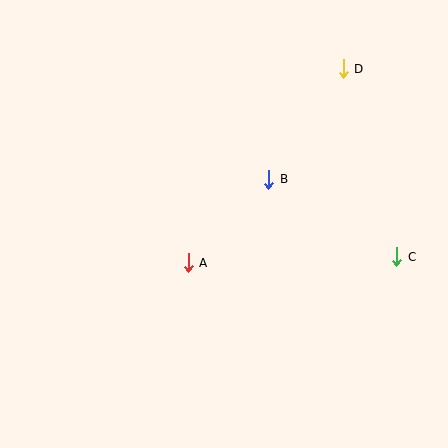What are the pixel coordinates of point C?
Point C is at (397, 257).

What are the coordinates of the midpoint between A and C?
The midpoint between A and C is at (292, 260).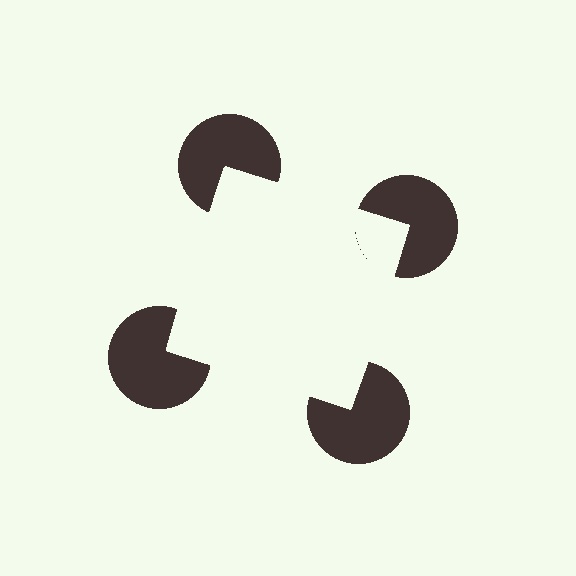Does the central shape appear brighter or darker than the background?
It typically appears slightly brighter than the background, even though no actual brightness change is drawn.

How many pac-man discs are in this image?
There are 4 — one at each vertex of the illusory square.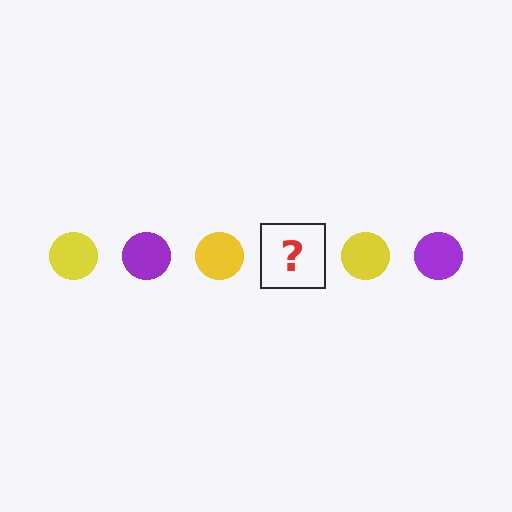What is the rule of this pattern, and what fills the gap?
The rule is that the pattern cycles through yellow, purple circles. The gap should be filled with a purple circle.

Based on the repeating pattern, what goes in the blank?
The blank should be a purple circle.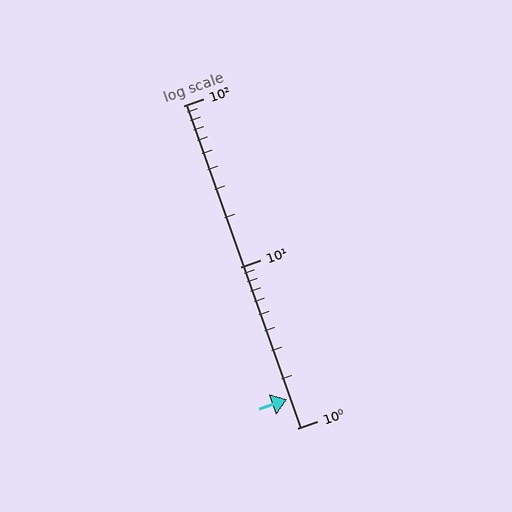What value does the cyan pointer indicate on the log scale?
The pointer indicates approximately 1.5.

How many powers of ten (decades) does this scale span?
The scale spans 2 decades, from 1 to 100.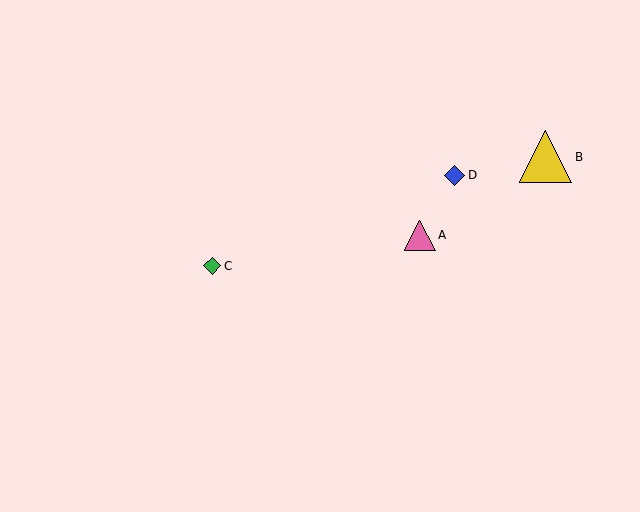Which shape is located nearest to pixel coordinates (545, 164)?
The yellow triangle (labeled B) at (545, 157) is nearest to that location.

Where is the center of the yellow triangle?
The center of the yellow triangle is at (545, 157).